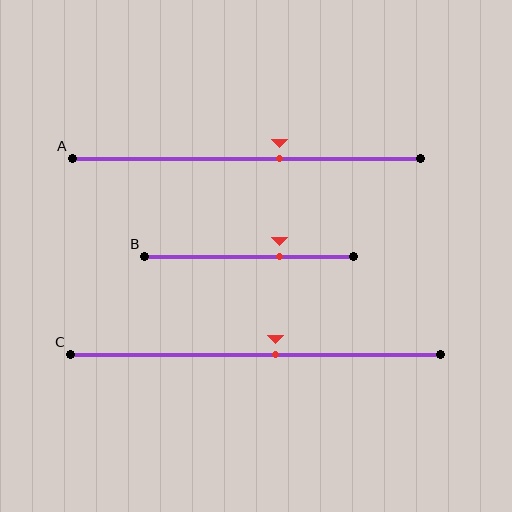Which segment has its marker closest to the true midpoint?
Segment C has its marker closest to the true midpoint.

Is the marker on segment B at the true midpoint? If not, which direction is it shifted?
No, the marker on segment B is shifted to the right by about 15% of the segment length.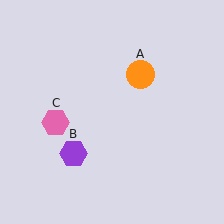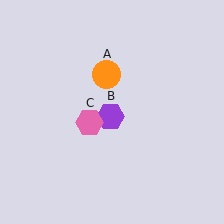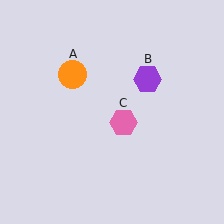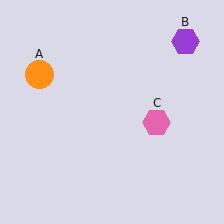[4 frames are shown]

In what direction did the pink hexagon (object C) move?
The pink hexagon (object C) moved right.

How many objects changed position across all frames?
3 objects changed position: orange circle (object A), purple hexagon (object B), pink hexagon (object C).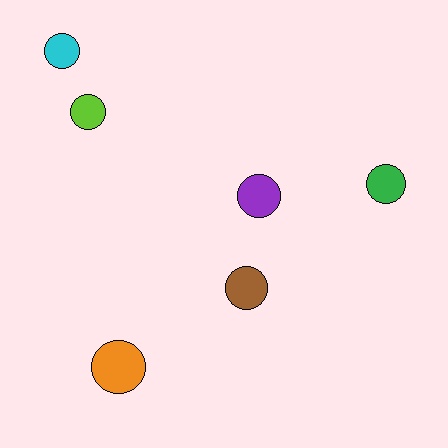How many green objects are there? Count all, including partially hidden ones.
There is 1 green object.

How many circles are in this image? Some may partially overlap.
There are 6 circles.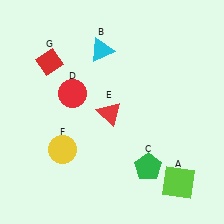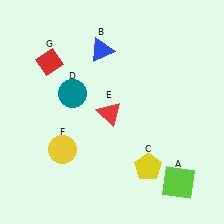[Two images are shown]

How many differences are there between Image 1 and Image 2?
There are 3 differences between the two images.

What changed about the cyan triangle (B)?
In Image 1, B is cyan. In Image 2, it changed to blue.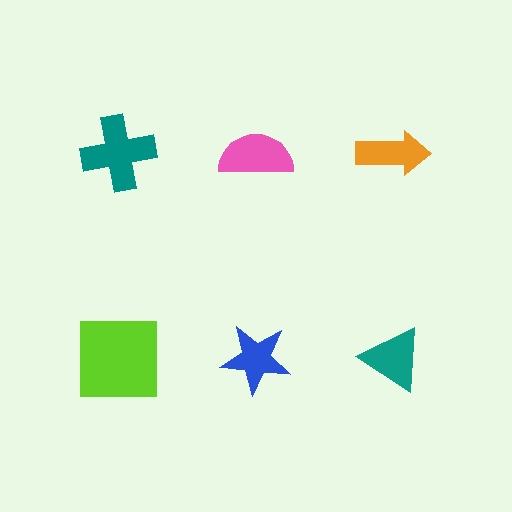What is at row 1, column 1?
A teal cross.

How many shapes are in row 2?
3 shapes.